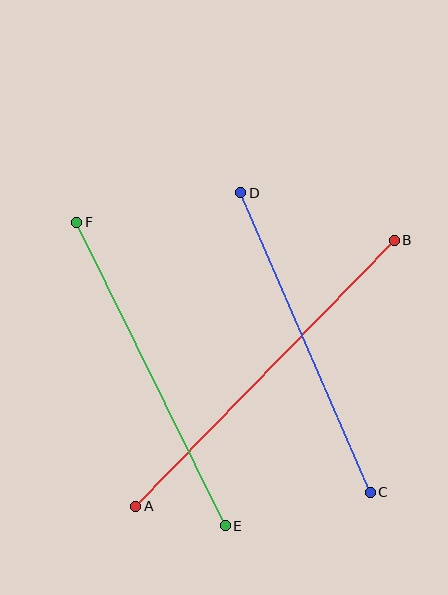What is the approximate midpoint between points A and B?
The midpoint is at approximately (265, 373) pixels.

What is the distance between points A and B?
The distance is approximately 371 pixels.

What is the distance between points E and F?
The distance is approximately 338 pixels.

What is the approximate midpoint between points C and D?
The midpoint is at approximately (305, 343) pixels.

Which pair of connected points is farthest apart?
Points A and B are farthest apart.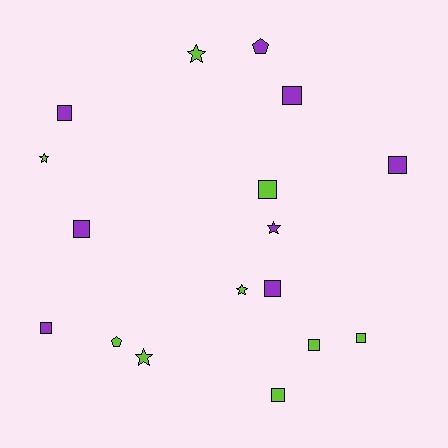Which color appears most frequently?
Lime, with 9 objects.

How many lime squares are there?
There are 4 lime squares.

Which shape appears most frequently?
Square, with 10 objects.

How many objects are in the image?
There are 17 objects.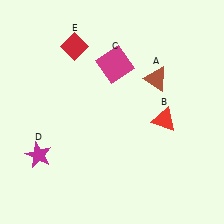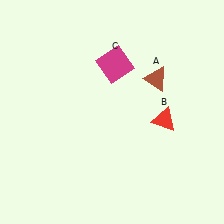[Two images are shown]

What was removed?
The magenta star (D), the red diamond (E) were removed in Image 2.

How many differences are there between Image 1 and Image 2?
There are 2 differences between the two images.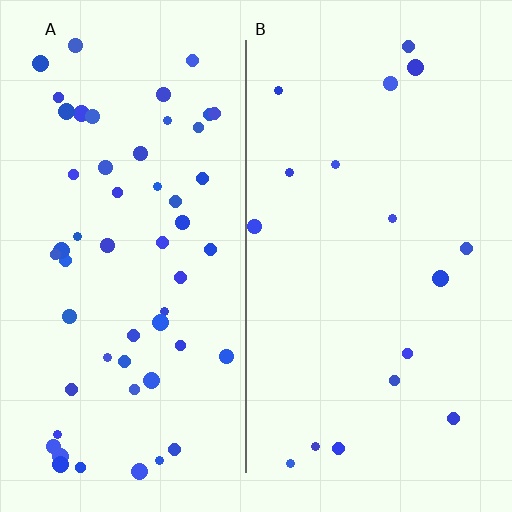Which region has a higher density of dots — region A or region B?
A (the left).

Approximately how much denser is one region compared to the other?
Approximately 3.3× — region A over region B.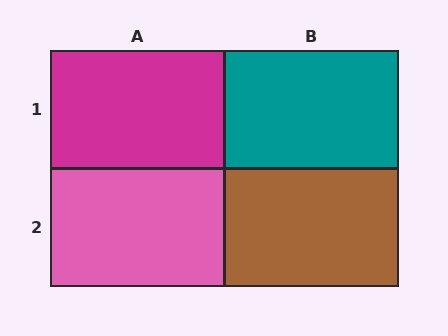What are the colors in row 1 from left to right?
Magenta, teal.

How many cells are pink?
1 cell is pink.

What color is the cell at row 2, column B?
Brown.